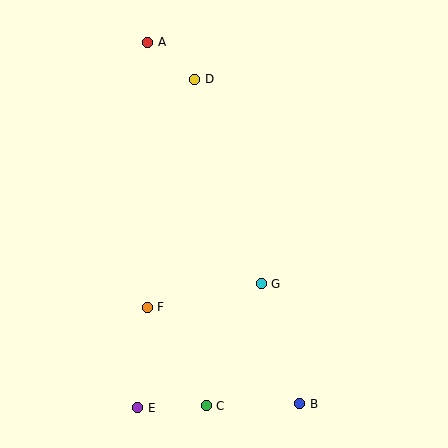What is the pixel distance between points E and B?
The distance between E and B is 162 pixels.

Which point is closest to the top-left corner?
Point A is closest to the top-left corner.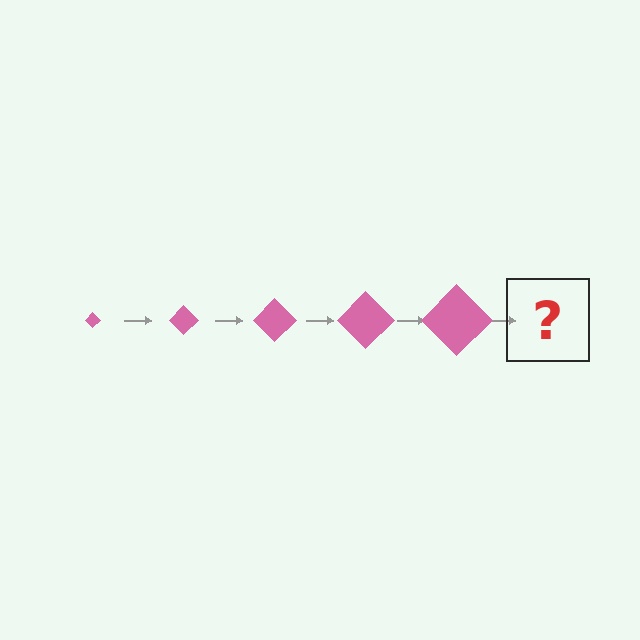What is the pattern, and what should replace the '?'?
The pattern is that the diamond gets progressively larger each step. The '?' should be a pink diamond, larger than the previous one.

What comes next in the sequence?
The next element should be a pink diamond, larger than the previous one.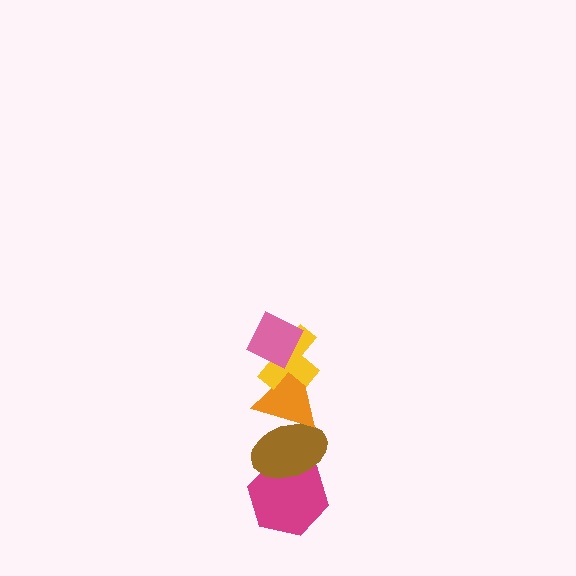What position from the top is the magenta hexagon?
The magenta hexagon is 5th from the top.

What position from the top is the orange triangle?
The orange triangle is 3rd from the top.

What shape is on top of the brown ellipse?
The orange triangle is on top of the brown ellipse.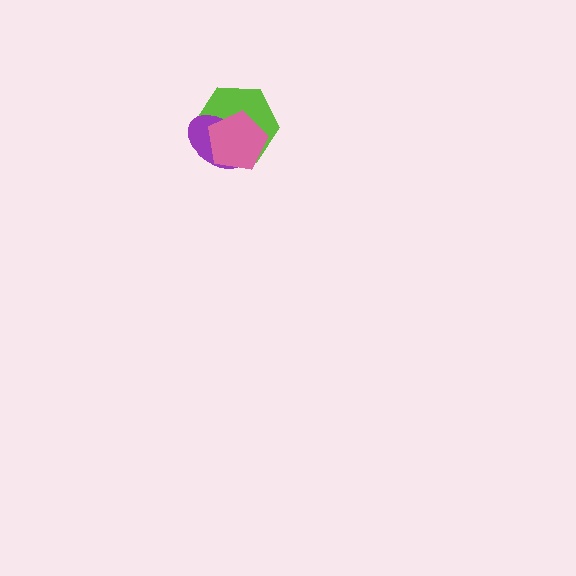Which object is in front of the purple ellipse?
The pink pentagon is in front of the purple ellipse.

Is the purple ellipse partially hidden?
Yes, it is partially covered by another shape.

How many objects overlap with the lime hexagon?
2 objects overlap with the lime hexagon.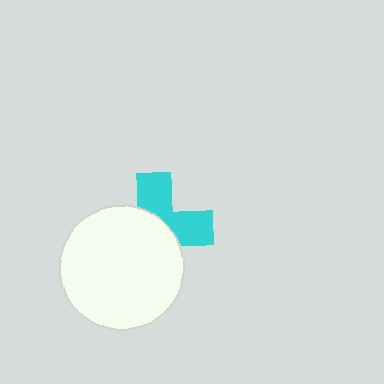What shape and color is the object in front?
The object in front is a white circle.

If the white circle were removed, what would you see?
You would see the complete cyan cross.